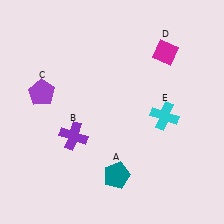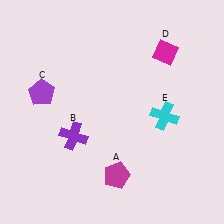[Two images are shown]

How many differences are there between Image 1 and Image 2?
There is 1 difference between the two images.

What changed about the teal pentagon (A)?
In Image 1, A is teal. In Image 2, it changed to magenta.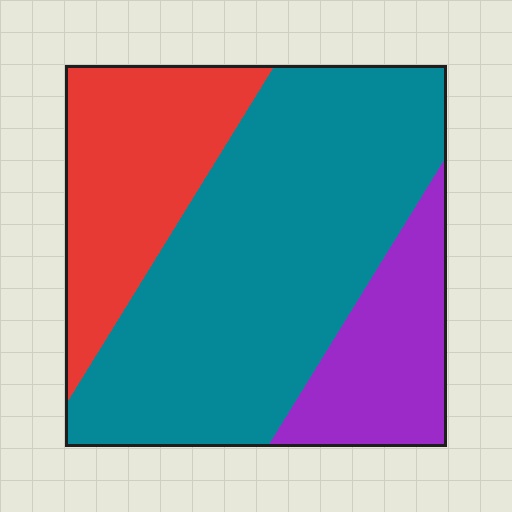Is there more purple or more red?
Red.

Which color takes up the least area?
Purple, at roughly 20%.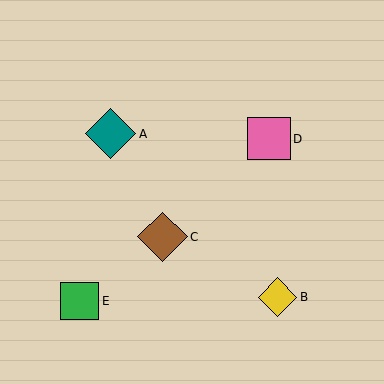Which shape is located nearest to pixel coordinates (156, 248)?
The brown diamond (labeled C) at (163, 237) is nearest to that location.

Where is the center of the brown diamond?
The center of the brown diamond is at (163, 237).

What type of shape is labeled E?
Shape E is a green square.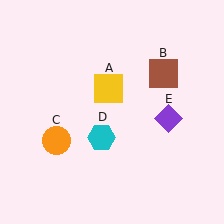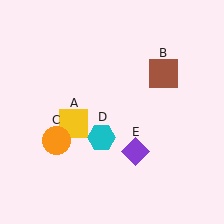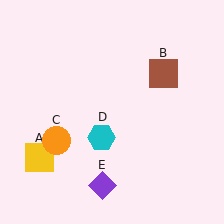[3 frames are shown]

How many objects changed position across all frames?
2 objects changed position: yellow square (object A), purple diamond (object E).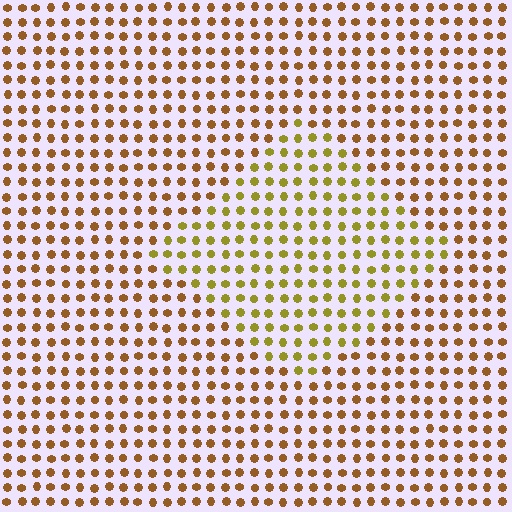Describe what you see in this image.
The image is filled with small brown elements in a uniform arrangement. A diamond-shaped region is visible where the elements are tinted to a slightly different hue, forming a subtle color boundary.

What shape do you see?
I see a diamond.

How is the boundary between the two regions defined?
The boundary is defined purely by a slight shift in hue (about 31 degrees). Spacing, size, and orientation are identical on both sides.